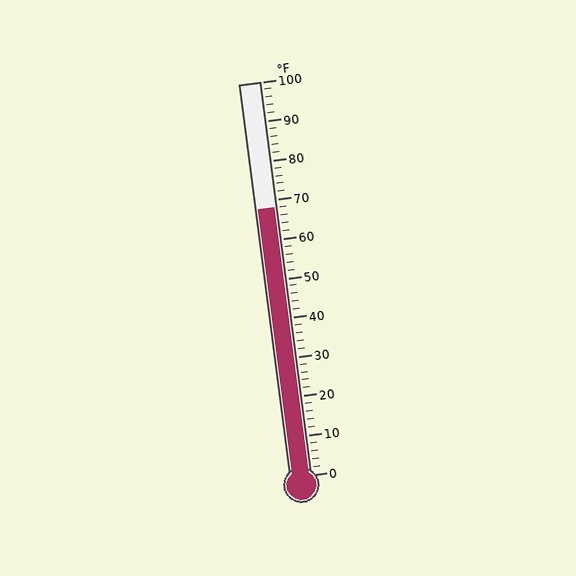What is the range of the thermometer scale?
The thermometer scale ranges from 0°F to 100°F.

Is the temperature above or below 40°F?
The temperature is above 40°F.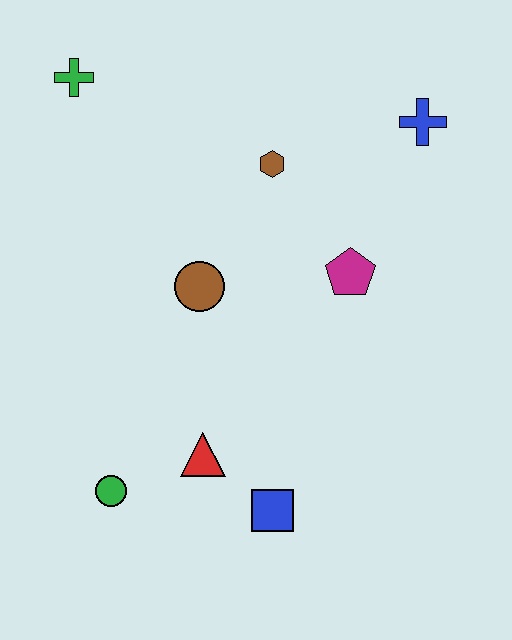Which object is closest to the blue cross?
The brown hexagon is closest to the blue cross.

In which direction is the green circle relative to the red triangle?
The green circle is to the left of the red triangle.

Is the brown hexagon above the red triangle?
Yes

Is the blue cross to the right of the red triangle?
Yes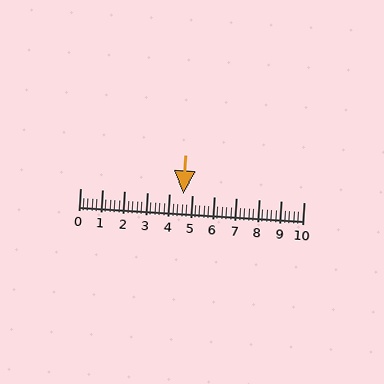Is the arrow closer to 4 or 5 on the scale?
The arrow is closer to 5.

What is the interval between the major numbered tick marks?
The major tick marks are spaced 1 units apart.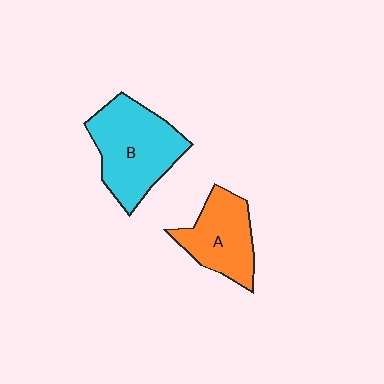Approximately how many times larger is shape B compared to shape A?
Approximately 1.4 times.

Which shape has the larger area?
Shape B (cyan).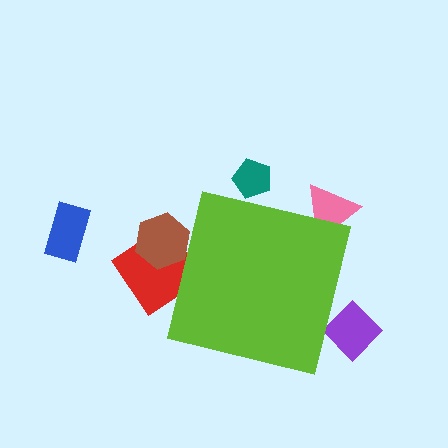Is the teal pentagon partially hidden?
Yes, the teal pentagon is partially hidden behind the lime square.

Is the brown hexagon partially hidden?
Yes, the brown hexagon is partially hidden behind the lime square.